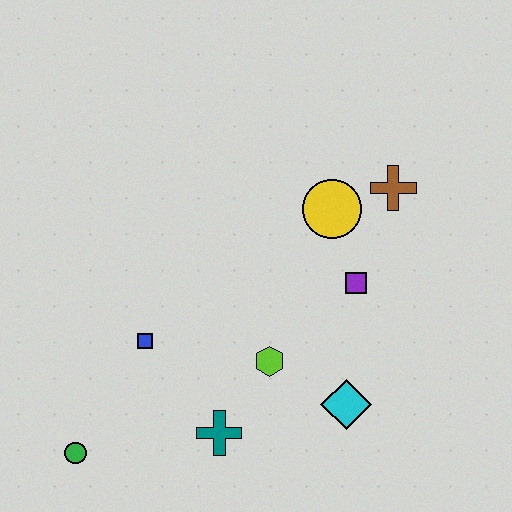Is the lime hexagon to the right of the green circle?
Yes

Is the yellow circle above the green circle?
Yes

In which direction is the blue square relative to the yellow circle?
The blue square is to the left of the yellow circle.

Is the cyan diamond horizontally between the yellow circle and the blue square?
No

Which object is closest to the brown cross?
The yellow circle is closest to the brown cross.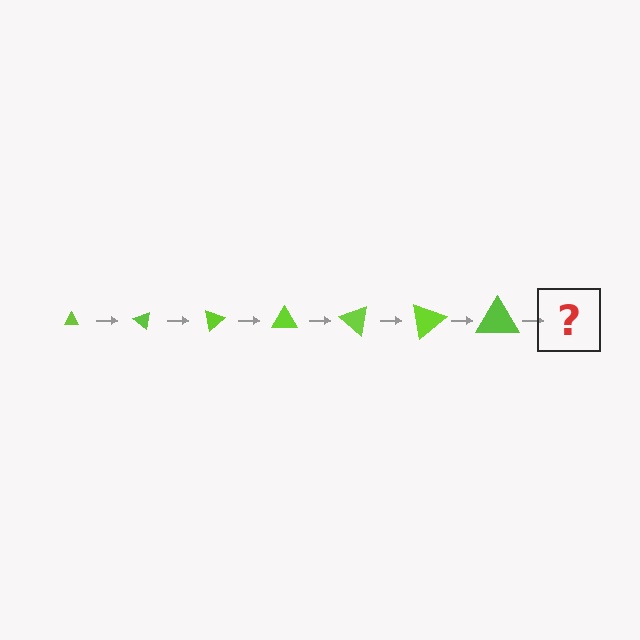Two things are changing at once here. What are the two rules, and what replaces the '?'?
The two rules are that the triangle grows larger each step and it rotates 40 degrees each step. The '?' should be a triangle, larger than the previous one and rotated 280 degrees from the start.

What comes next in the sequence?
The next element should be a triangle, larger than the previous one and rotated 280 degrees from the start.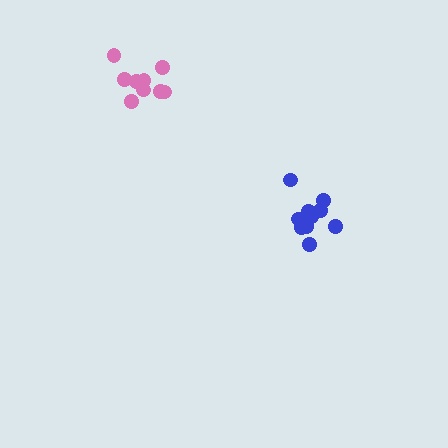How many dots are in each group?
Group 1: 11 dots, Group 2: 9 dots (20 total).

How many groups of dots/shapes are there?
There are 2 groups.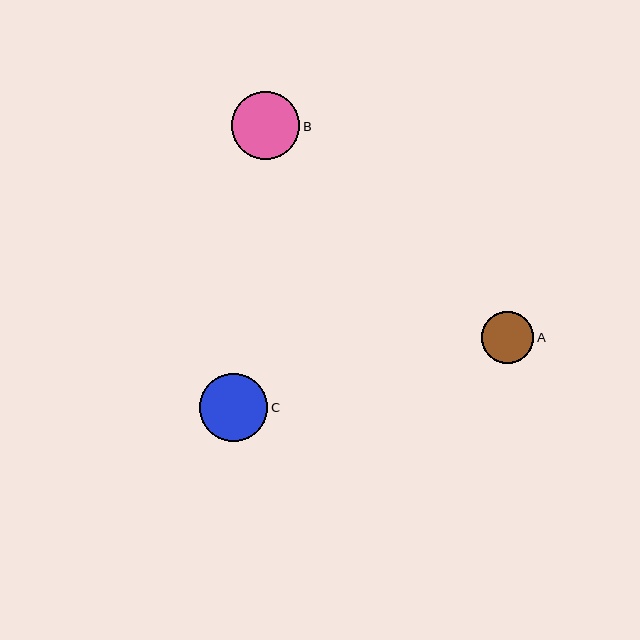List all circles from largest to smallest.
From largest to smallest: C, B, A.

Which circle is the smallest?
Circle A is the smallest with a size of approximately 52 pixels.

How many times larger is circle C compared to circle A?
Circle C is approximately 1.3 times the size of circle A.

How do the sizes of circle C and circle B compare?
Circle C and circle B are approximately the same size.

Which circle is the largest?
Circle C is the largest with a size of approximately 68 pixels.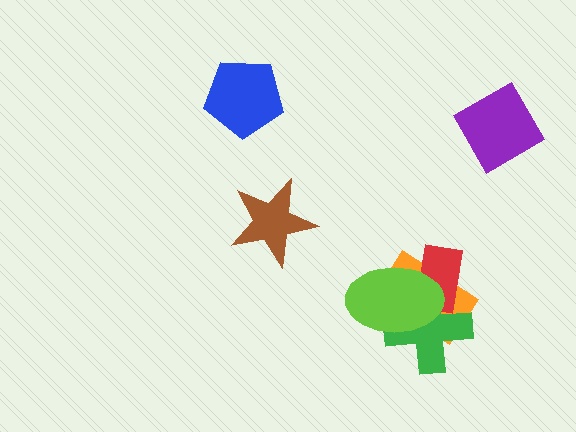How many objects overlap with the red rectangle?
3 objects overlap with the red rectangle.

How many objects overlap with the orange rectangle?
3 objects overlap with the orange rectangle.